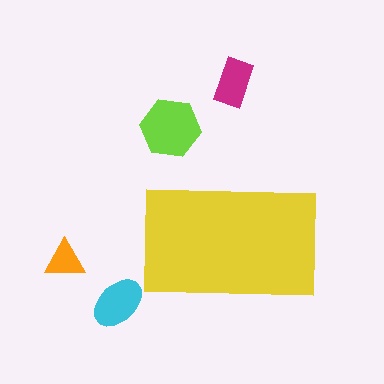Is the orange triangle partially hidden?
No, the orange triangle is fully visible.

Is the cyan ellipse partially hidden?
No, the cyan ellipse is fully visible.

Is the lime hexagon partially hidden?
No, the lime hexagon is fully visible.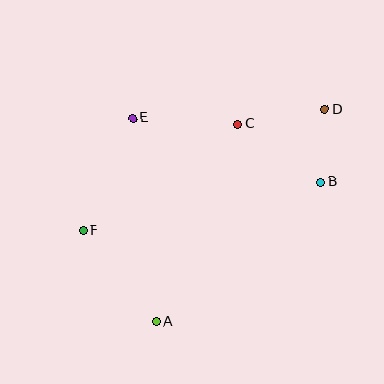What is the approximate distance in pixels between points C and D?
The distance between C and D is approximately 88 pixels.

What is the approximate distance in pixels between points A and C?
The distance between A and C is approximately 214 pixels.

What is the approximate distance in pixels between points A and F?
The distance between A and F is approximately 117 pixels.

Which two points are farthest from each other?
Points A and D are farthest from each other.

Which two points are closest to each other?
Points B and D are closest to each other.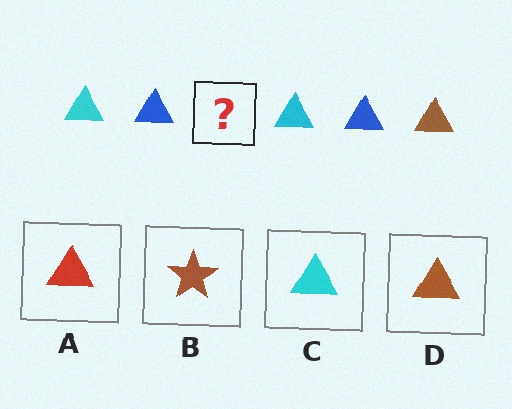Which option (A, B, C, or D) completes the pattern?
D.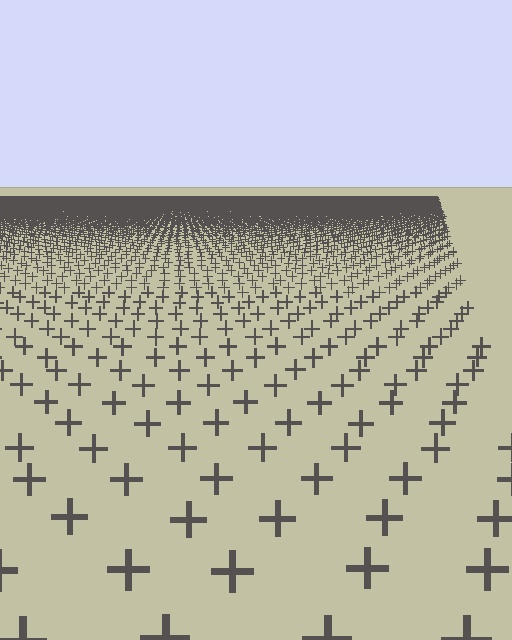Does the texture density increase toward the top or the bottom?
Density increases toward the top.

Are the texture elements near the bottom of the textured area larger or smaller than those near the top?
Larger. Near the bottom, elements are closer to the viewer and appear at a bigger on-screen size.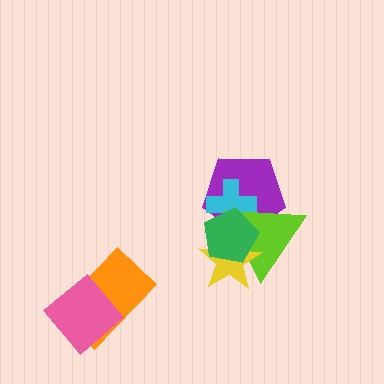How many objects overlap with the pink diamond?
1 object overlaps with the pink diamond.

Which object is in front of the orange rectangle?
The pink diamond is in front of the orange rectangle.